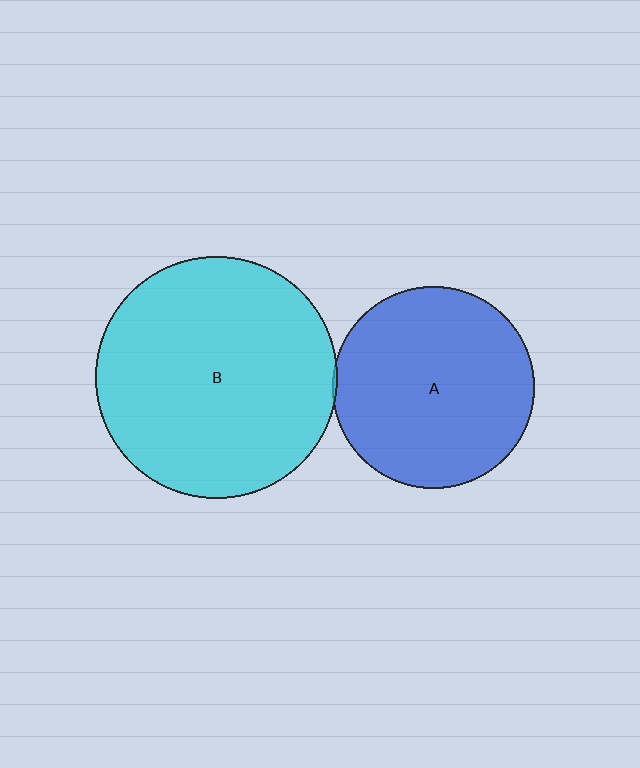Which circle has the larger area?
Circle B (cyan).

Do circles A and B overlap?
Yes.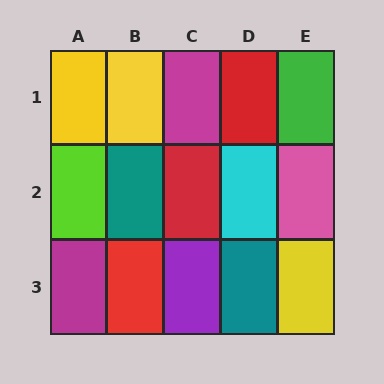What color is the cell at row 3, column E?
Yellow.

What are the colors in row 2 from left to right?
Lime, teal, red, cyan, pink.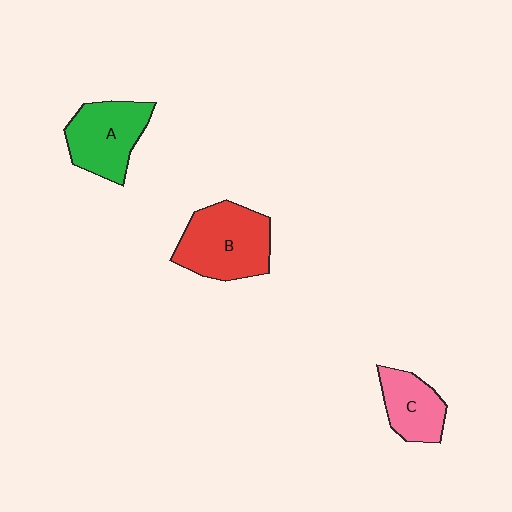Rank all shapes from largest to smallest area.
From largest to smallest: B (red), A (green), C (pink).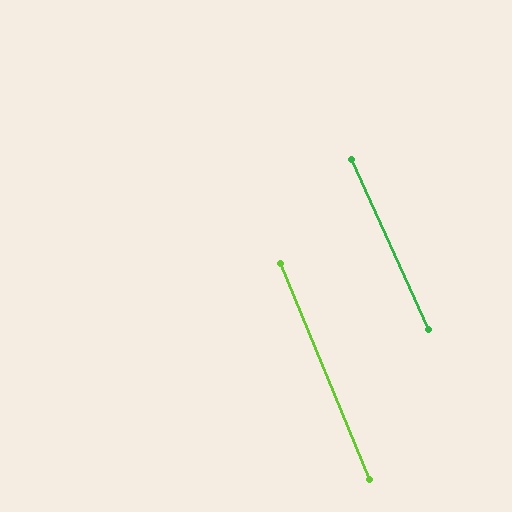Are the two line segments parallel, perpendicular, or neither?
Parallel — their directions differ by only 1.8°.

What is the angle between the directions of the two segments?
Approximately 2 degrees.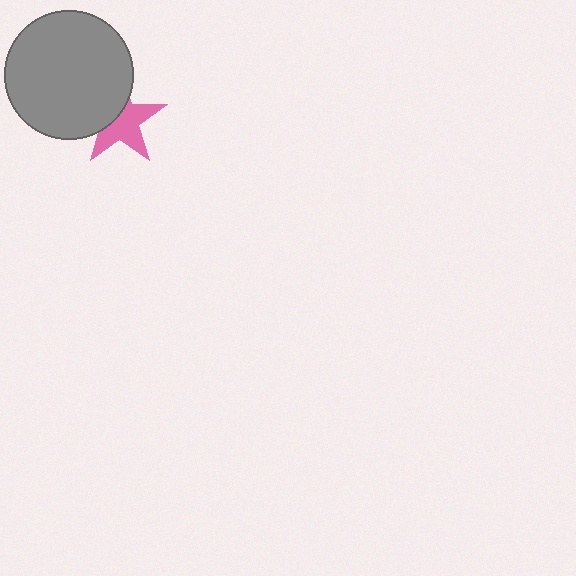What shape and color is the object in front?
The object in front is a gray circle.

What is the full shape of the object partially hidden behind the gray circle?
The partially hidden object is a pink star.